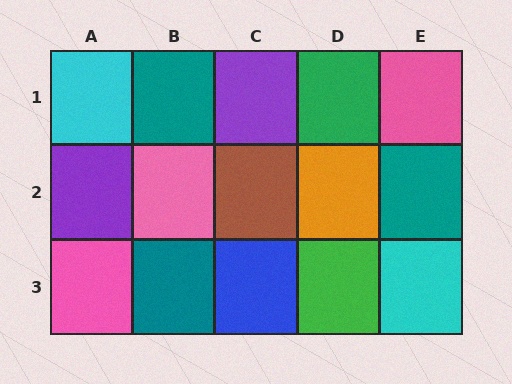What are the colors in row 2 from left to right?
Purple, pink, brown, orange, teal.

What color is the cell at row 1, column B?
Teal.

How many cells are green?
2 cells are green.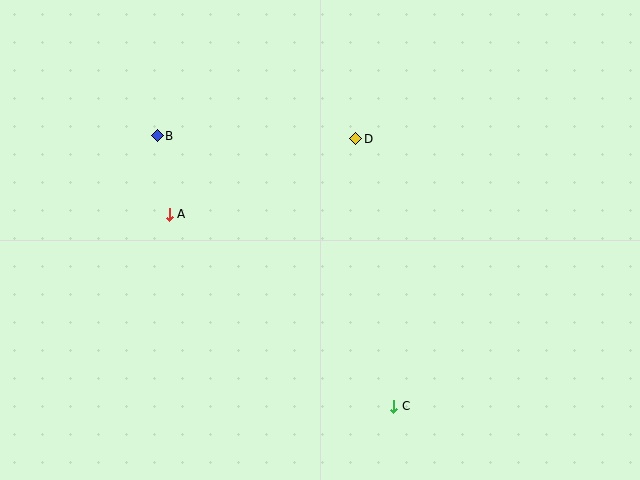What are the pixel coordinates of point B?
Point B is at (157, 136).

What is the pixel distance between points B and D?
The distance between B and D is 199 pixels.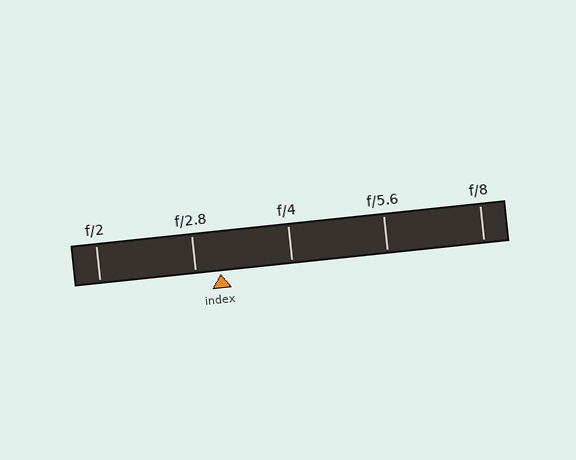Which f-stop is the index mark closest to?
The index mark is closest to f/2.8.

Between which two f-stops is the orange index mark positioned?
The index mark is between f/2.8 and f/4.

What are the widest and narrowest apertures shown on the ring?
The widest aperture shown is f/2 and the narrowest is f/8.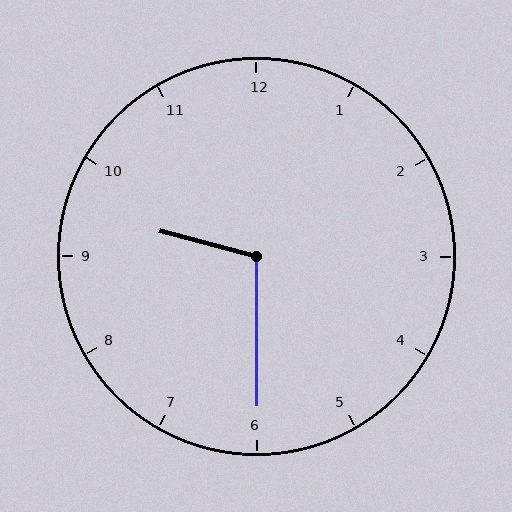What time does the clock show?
9:30.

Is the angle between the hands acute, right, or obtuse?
It is obtuse.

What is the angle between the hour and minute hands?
Approximately 105 degrees.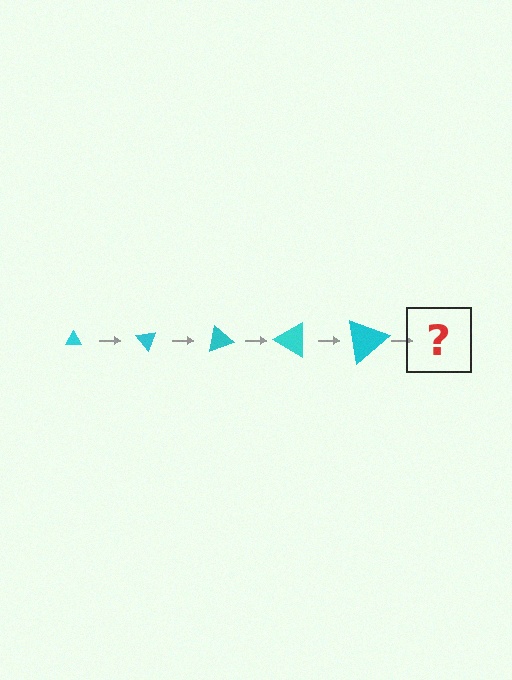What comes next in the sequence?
The next element should be a triangle, larger than the previous one and rotated 250 degrees from the start.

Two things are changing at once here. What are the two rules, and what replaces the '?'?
The two rules are that the triangle grows larger each step and it rotates 50 degrees each step. The '?' should be a triangle, larger than the previous one and rotated 250 degrees from the start.